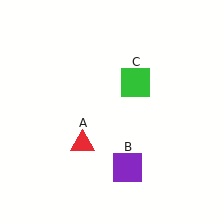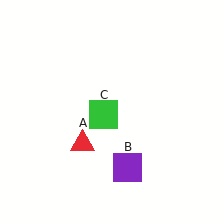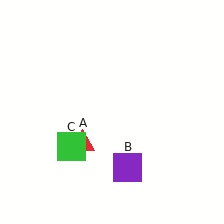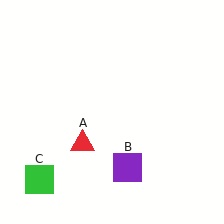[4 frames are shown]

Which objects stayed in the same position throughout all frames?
Red triangle (object A) and purple square (object B) remained stationary.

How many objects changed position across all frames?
1 object changed position: green square (object C).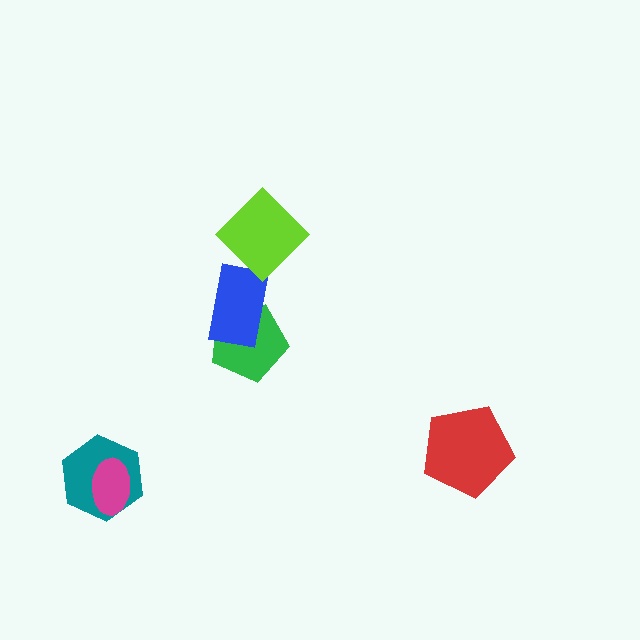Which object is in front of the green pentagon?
The blue rectangle is in front of the green pentagon.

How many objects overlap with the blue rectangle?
2 objects overlap with the blue rectangle.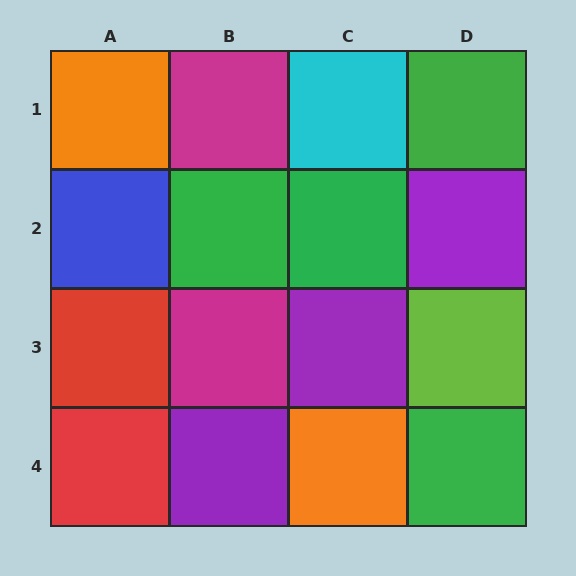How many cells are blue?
1 cell is blue.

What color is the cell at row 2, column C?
Green.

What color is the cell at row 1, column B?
Magenta.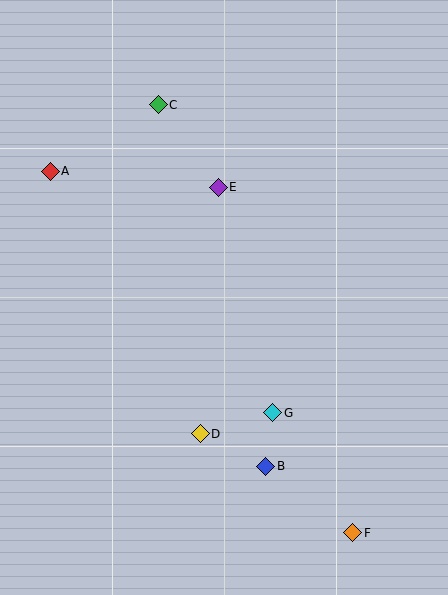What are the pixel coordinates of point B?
Point B is at (265, 466).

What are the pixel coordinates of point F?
Point F is at (353, 533).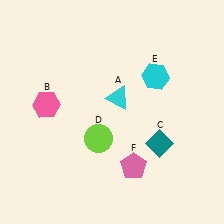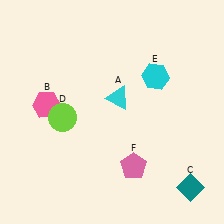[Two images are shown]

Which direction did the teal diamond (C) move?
The teal diamond (C) moved down.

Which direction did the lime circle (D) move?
The lime circle (D) moved left.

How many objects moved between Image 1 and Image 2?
2 objects moved between the two images.